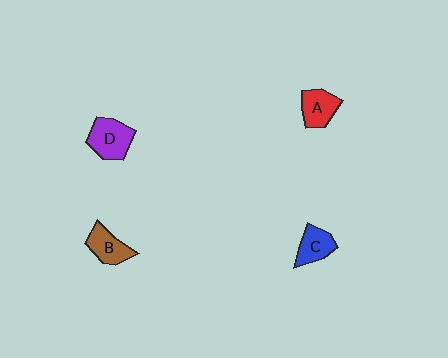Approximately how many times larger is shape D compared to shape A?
Approximately 1.2 times.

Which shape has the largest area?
Shape D (purple).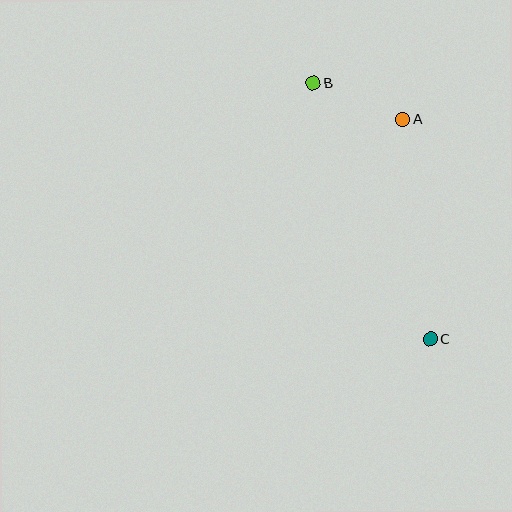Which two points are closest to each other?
Points A and B are closest to each other.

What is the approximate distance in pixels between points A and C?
The distance between A and C is approximately 222 pixels.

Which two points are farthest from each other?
Points B and C are farthest from each other.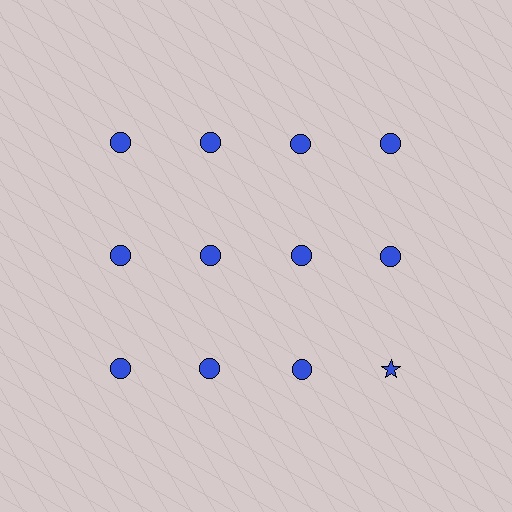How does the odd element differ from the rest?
It has a different shape: star instead of circle.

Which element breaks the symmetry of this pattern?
The blue star in the third row, second from right column breaks the symmetry. All other shapes are blue circles.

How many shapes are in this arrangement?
There are 12 shapes arranged in a grid pattern.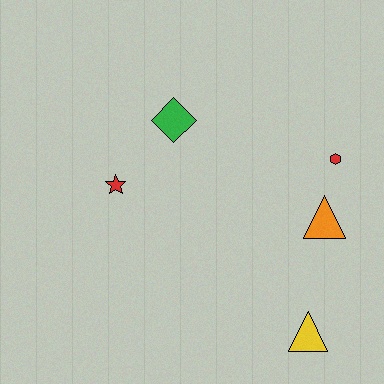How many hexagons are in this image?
There is 1 hexagon.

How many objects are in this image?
There are 5 objects.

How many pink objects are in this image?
There are no pink objects.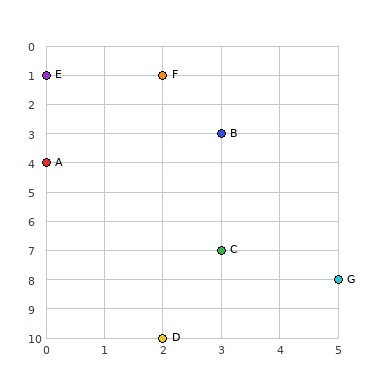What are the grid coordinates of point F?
Point F is at grid coordinates (2, 1).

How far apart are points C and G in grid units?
Points C and G are 2 columns and 1 row apart (about 2.2 grid units diagonally).